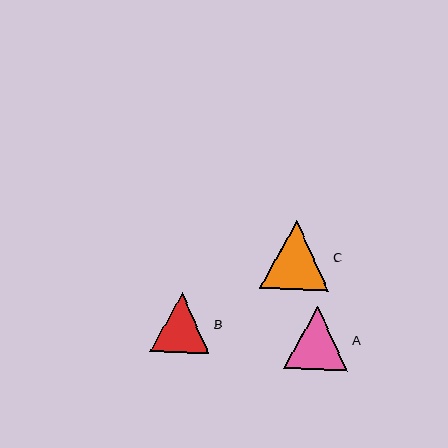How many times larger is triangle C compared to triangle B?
Triangle C is approximately 1.2 times the size of triangle B.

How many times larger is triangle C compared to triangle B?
Triangle C is approximately 1.2 times the size of triangle B.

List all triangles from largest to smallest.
From largest to smallest: C, A, B.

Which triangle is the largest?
Triangle C is the largest with a size of approximately 69 pixels.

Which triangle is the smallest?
Triangle B is the smallest with a size of approximately 60 pixels.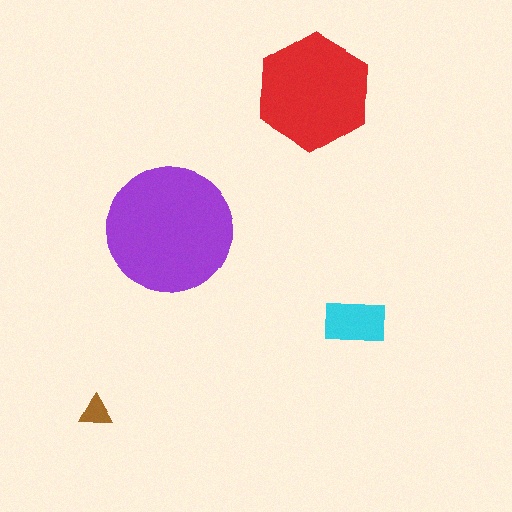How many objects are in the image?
There are 4 objects in the image.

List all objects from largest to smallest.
The purple circle, the red hexagon, the cyan rectangle, the brown triangle.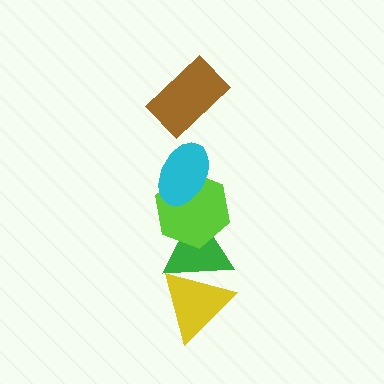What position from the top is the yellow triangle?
The yellow triangle is 5th from the top.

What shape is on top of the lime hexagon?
The cyan ellipse is on top of the lime hexagon.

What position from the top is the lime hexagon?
The lime hexagon is 3rd from the top.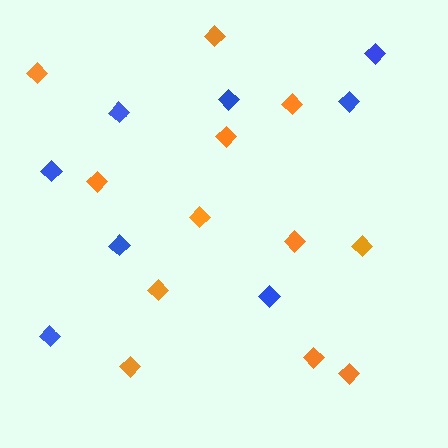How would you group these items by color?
There are 2 groups: one group of blue diamonds (8) and one group of orange diamonds (12).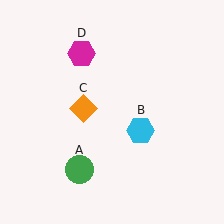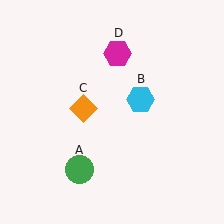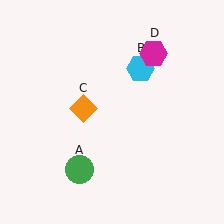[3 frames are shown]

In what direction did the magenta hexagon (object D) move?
The magenta hexagon (object D) moved right.